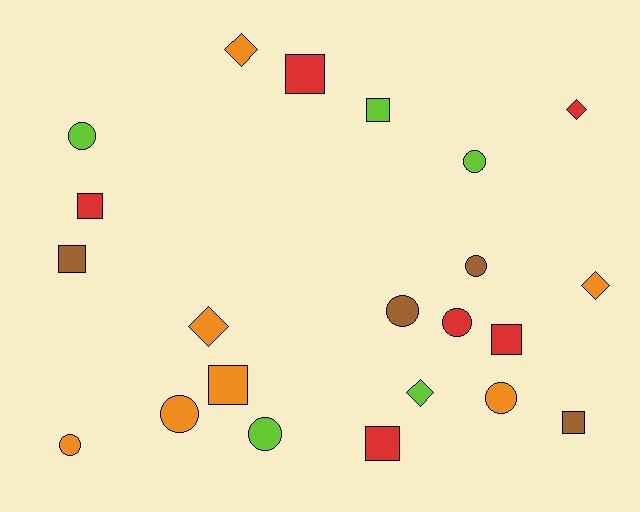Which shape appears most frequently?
Circle, with 9 objects.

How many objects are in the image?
There are 22 objects.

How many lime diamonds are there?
There is 1 lime diamond.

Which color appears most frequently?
Orange, with 7 objects.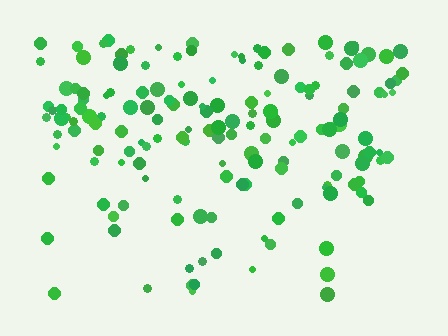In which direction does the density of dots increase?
From bottom to top, with the top side densest.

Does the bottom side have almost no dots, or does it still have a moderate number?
Still a moderate number, just noticeably fewer than the top.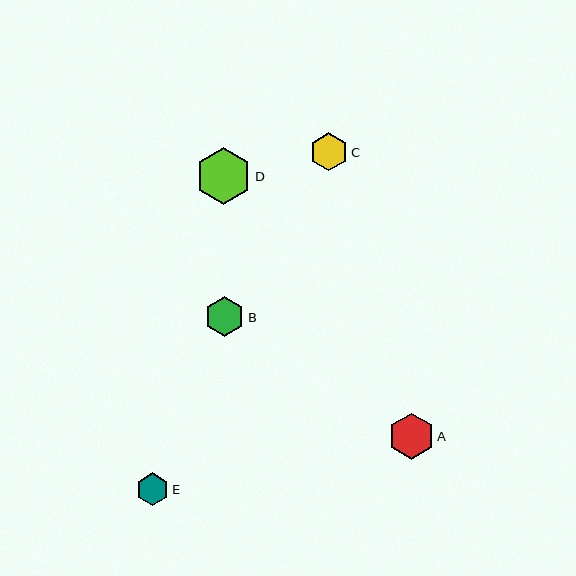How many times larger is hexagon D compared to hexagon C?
Hexagon D is approximately 1.5 times the size of hexagon C.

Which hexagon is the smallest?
Hexagon E is the smallest with a size of approximately 33 pixels.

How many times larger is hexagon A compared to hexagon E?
Hexagon A is approximately 1.4 times the size of hexagon E.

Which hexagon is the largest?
Hexagon D is the largest with a size of approximately 56 pixels.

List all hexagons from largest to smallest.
From largest to smallest: D, A, B, C, E.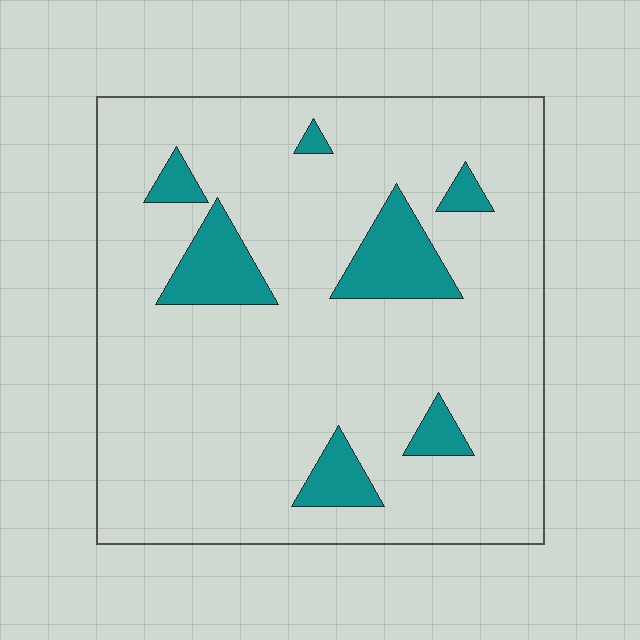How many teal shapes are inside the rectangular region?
7.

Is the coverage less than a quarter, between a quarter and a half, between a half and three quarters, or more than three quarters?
Less than a quarter.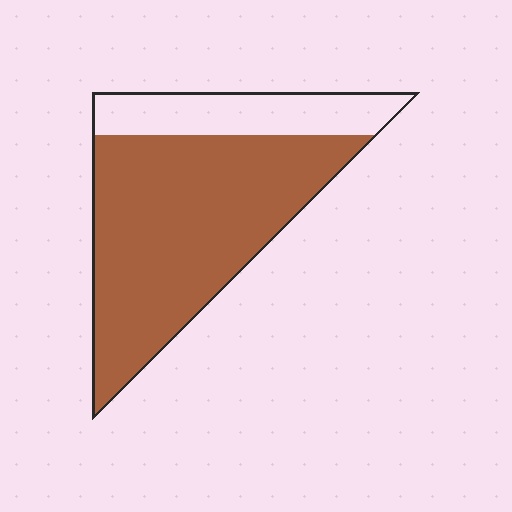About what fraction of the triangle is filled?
About three quarters (3/4).